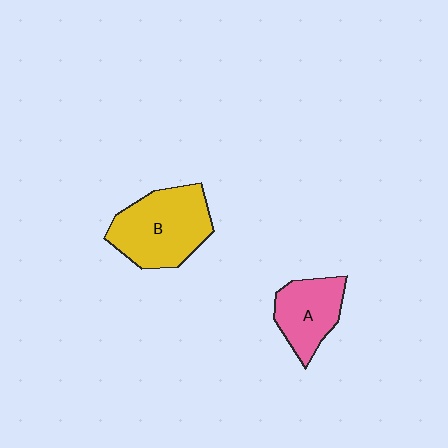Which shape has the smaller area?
Shape A (pink).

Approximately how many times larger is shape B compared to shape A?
Approximately 1.5 times.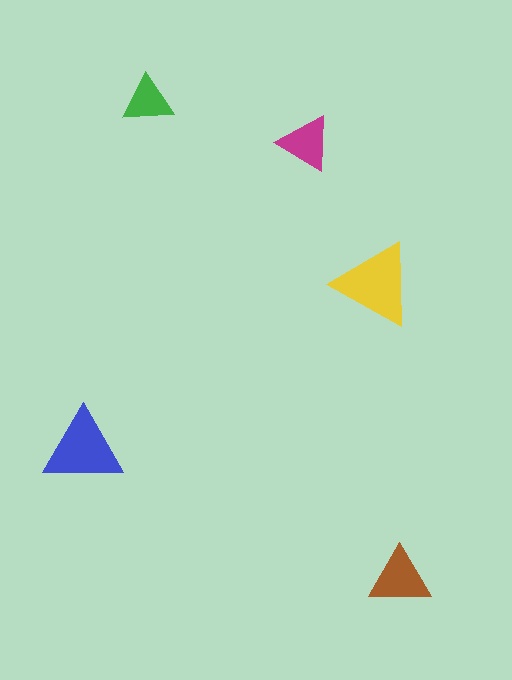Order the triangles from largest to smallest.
the yellow one, the blue one, the brown one, the magenta one, the green one.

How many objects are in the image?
There are 5 objects in the image.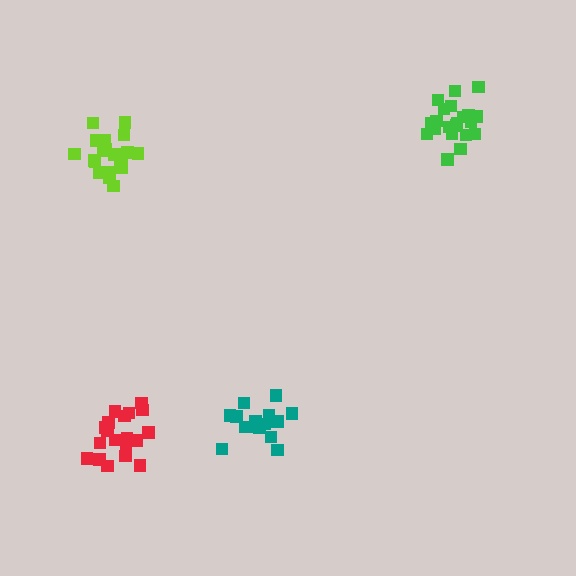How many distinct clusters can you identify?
There are 4 distinct clusters.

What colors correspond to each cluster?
The clusters are colored: lime, teal, red, green.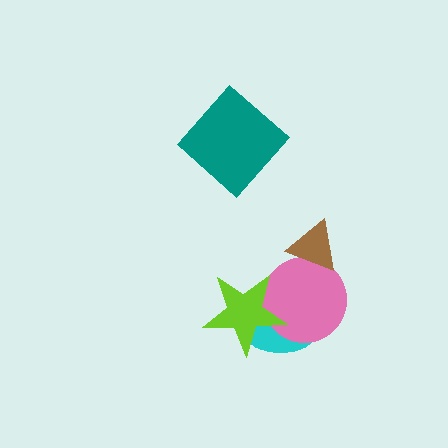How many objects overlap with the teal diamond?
0 objects overlap with the teal diamond.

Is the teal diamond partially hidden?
No, no other shape covers it.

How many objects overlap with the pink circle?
3 objects overlap with the pink circle.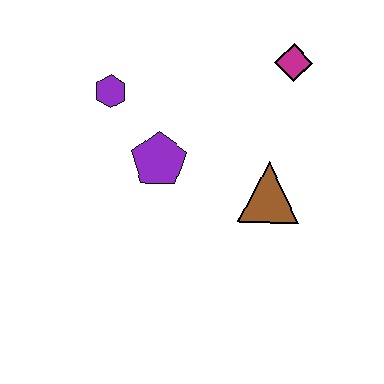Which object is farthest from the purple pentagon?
The magenta diamond is farthest from the purple pentagon.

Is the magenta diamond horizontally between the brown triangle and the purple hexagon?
No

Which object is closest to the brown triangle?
The purple pentagon is closest to the brown triangle.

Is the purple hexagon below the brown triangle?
No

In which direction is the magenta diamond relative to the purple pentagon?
The magenta diamond is to the right of the purple pentagon.